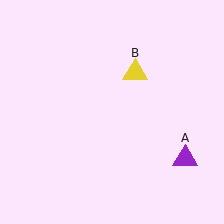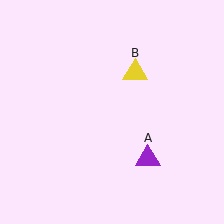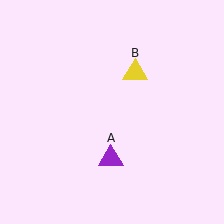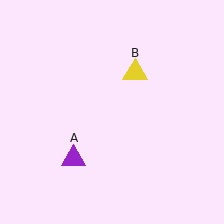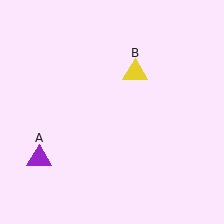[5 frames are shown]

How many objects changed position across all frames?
1 object changed position: purple triangle (object A).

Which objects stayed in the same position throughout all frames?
Yellow triangle (object B) remained stationary.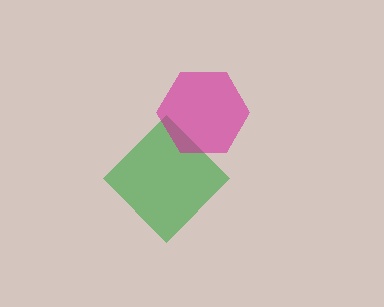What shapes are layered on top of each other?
The layered shapes are: a green diamond, a magenta hexagon.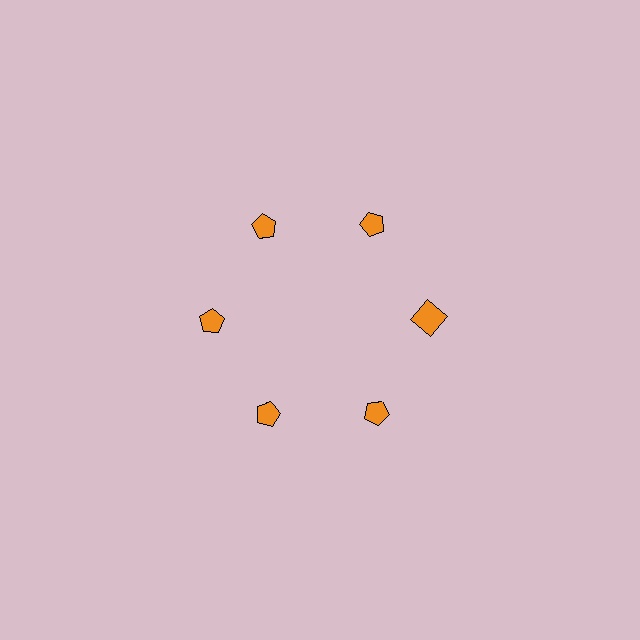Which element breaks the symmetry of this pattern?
The orange square at roughly the 3 o'clock position breaks the symmetry. All other shapes are orange pentagons.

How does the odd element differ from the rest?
It has a different shape: square instead of pentagon.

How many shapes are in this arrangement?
There are 6 shapes arranged in a ring pattern.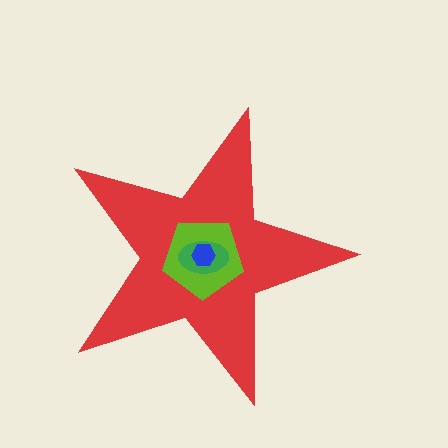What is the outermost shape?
The red star.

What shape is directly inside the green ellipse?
The blue hexagon.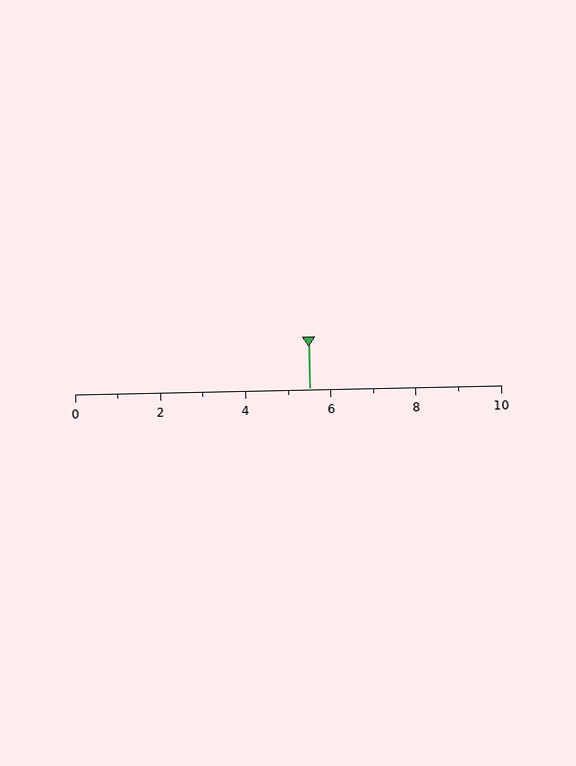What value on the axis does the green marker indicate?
The marker indicates approximately 5.5.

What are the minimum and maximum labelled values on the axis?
The axis runs from 0 to 10.